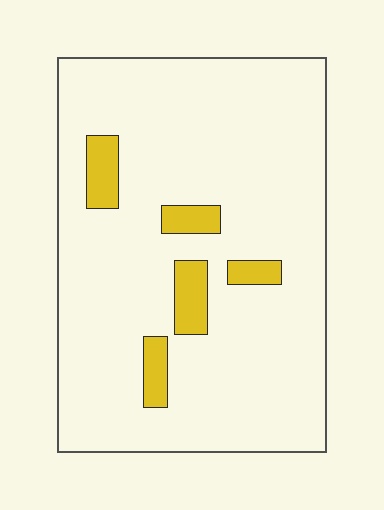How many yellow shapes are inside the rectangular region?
5.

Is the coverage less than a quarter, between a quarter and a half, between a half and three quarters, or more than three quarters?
Less than a quarter.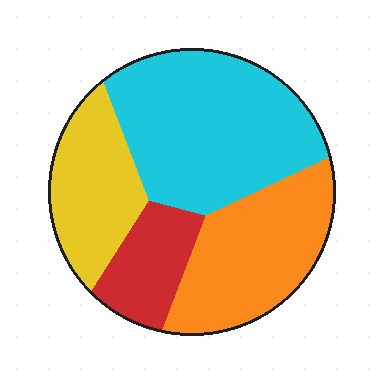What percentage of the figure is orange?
Orange takes up about one quarter (1/4) of the figure.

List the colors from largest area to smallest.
From largest to smallest: cyan, orange, yellow, red.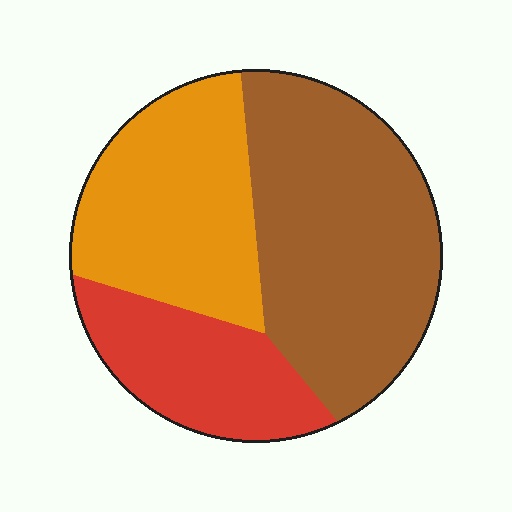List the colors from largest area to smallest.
From largest to smallest: brown, orange, red.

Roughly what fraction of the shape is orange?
Orange covers roughly 30% of the shape.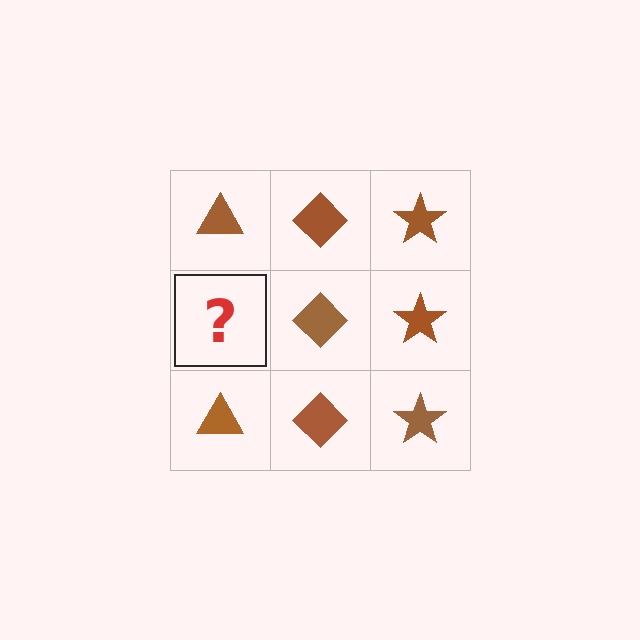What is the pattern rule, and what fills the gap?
The rule is that each column has a consistent shape. The gap should be filled with a brown triangle.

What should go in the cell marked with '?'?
The missing cell should contain a brown triangle.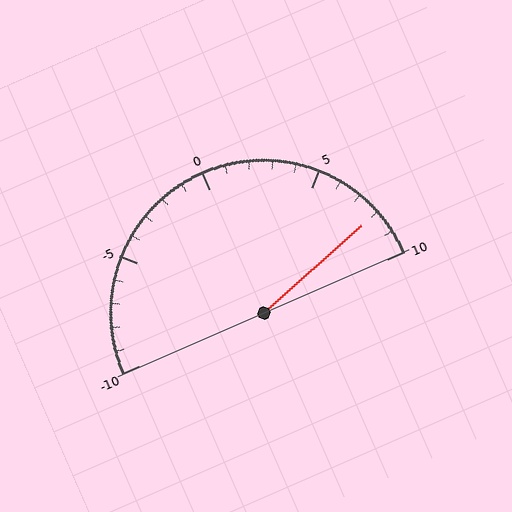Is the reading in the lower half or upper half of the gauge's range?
The reading is in the upper half of the range (-10 to 10).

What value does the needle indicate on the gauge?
The needle indicates approximately 8.